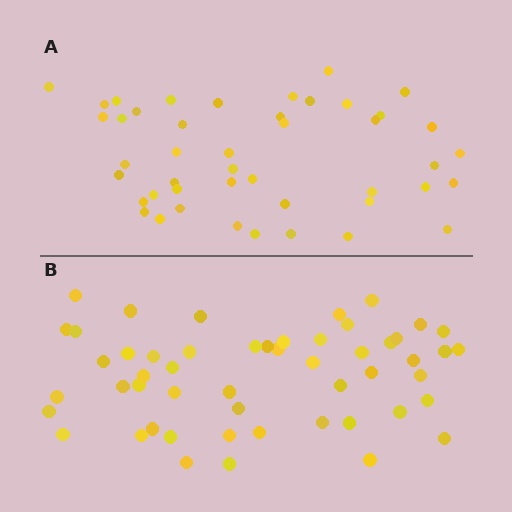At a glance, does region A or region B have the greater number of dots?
Region B (the bottom region) has more dots.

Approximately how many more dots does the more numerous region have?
Region B has roughly 8 or so more dots than region A.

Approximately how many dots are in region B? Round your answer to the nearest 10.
About 50 dots. (The exact count is 52, which rounds to 50.)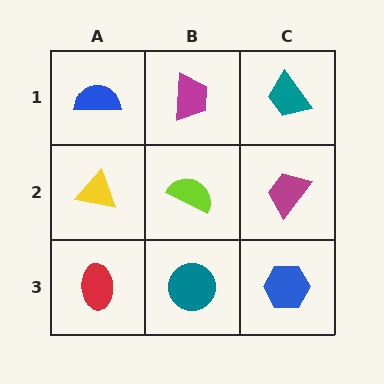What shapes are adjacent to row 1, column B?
A lime semicircle (row 2, column B), a blue semicircle (row 1, column A), a teal trapezoid (row 1, column C).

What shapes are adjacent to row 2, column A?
A blue semicircle (row 1, column A), a red ellipse (row 3, column A), a lime semicircle (row 2, column B).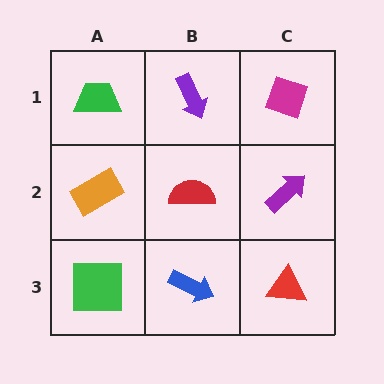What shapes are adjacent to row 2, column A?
A green trapezoid (row 1, column A), a green square (row 3, column A), a red semicircle (row 2, column B).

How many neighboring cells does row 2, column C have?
3.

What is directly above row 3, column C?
A purple arrow.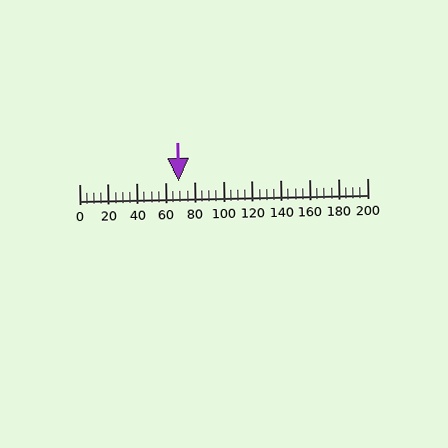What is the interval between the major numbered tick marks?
The major tick marks are spaced 20 units apart.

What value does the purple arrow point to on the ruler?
The purple arrow points to approximately 69.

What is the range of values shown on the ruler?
The ruler shows values from 0 to 200.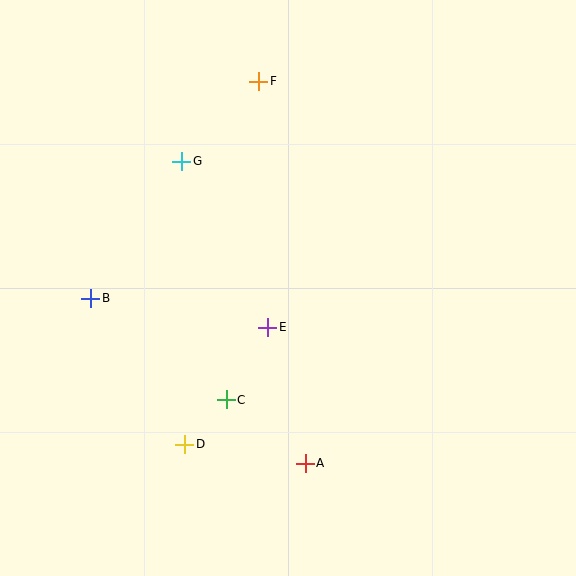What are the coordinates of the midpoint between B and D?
The midpoint between B and D is at (138, 371).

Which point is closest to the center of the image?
Point E at (268, 327) is closest to the center.